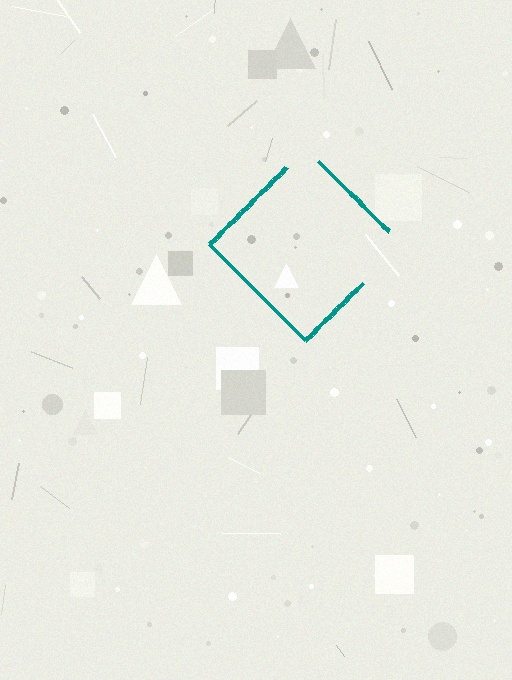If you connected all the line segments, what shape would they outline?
They would outline a diamond.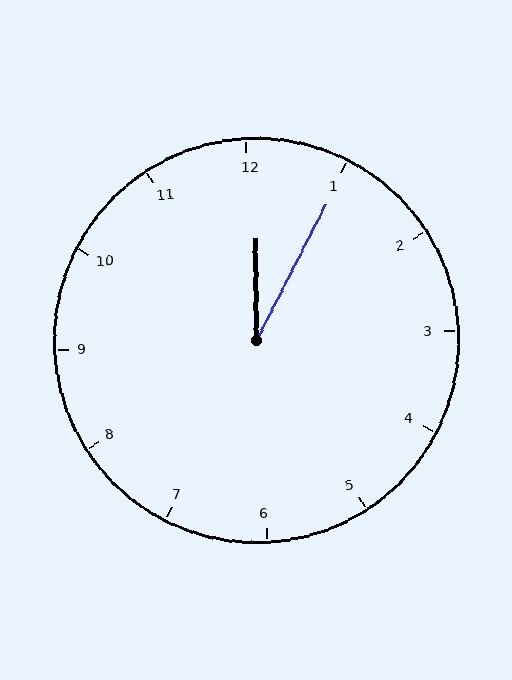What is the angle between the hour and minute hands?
Approximately 28 degrees.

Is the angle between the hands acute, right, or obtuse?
It is acute.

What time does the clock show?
12:05.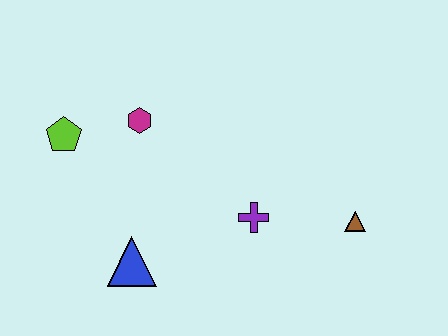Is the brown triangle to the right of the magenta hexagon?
Yes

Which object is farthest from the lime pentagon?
The brown triangle is farthest from the lime pentagon.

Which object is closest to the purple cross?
The brown triangle is closest to the purple cross.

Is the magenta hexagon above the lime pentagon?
Yes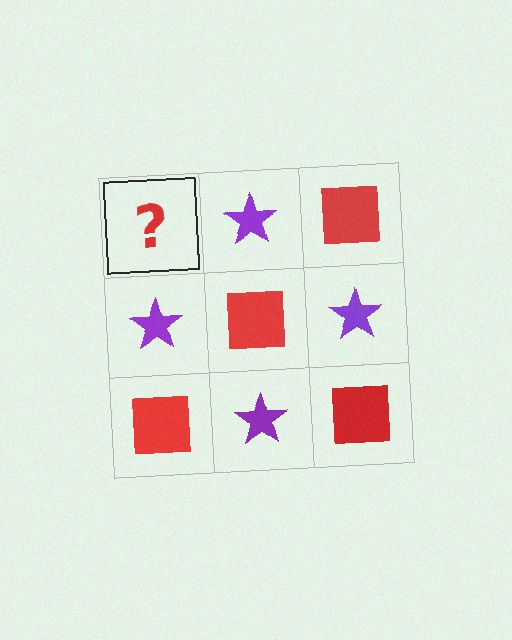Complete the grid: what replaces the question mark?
The question mark should be replaced with a red square.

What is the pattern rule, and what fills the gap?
The rule is that it alternates red square and purple star in a checkerboard pattern. The gap should be filled with a red square.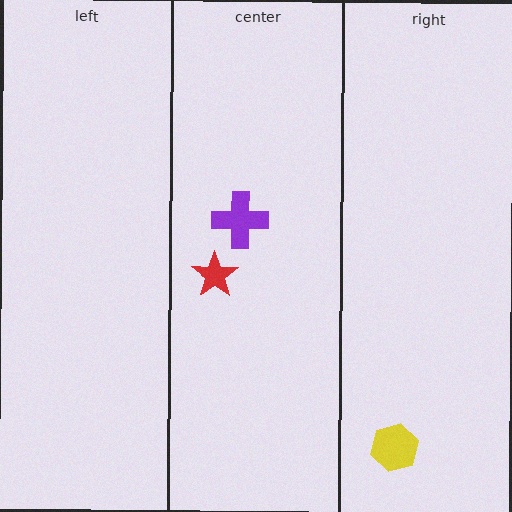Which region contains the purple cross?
The center region.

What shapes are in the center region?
The purple cross, the red star.